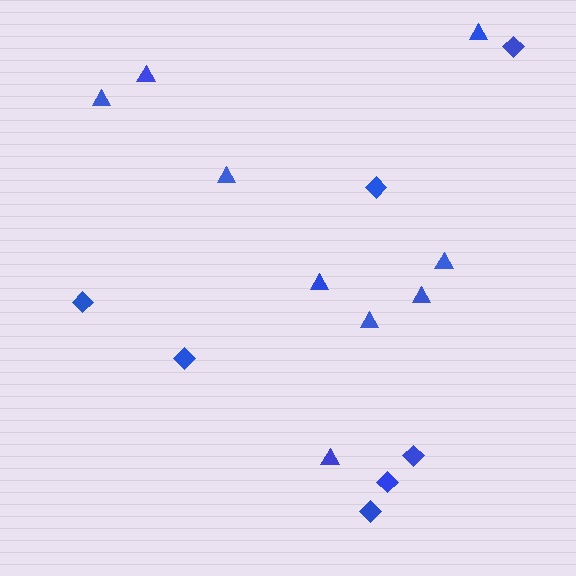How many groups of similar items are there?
There are 2 groups: one group of diamonds (7) and one group of triangles (9).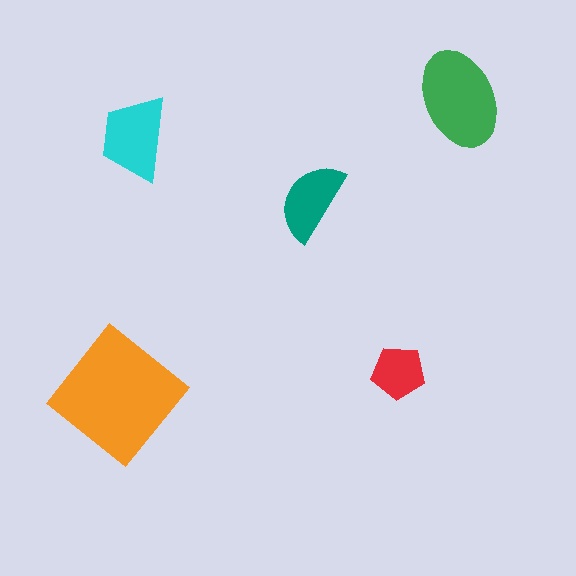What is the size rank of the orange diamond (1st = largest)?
1st.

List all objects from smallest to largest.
The red pentagon, the teal semicircle, the cyan trapezoid, the green ellipse, the orange diamond.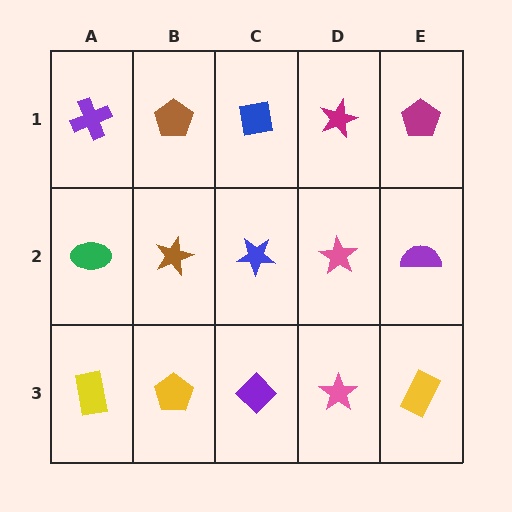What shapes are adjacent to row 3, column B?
A brown star (row 2, column B), a yellow rectangle (row 3, column A), a purple diamond (row 3, column C).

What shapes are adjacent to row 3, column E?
A purple semicircle (row 2, column E), a pink star (row 3, column D).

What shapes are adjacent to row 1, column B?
A brown star (row 2, column B), a purple cross (row 1, column A), a blue square (row 1, column C).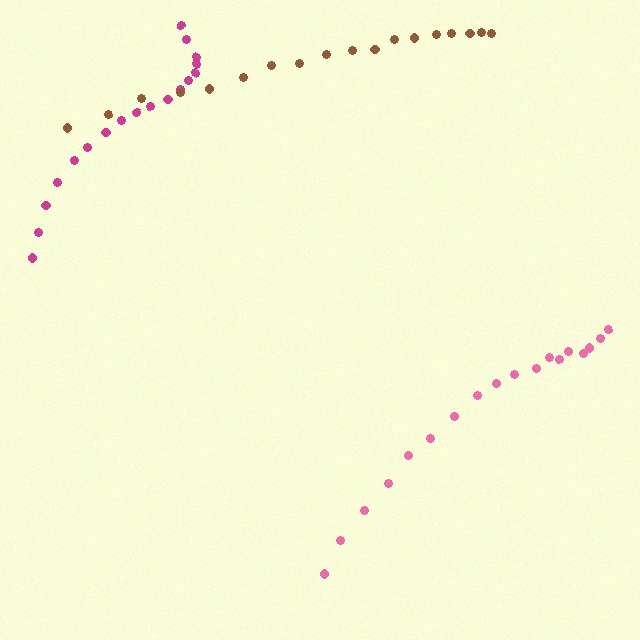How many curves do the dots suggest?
There are 3 distinct paths.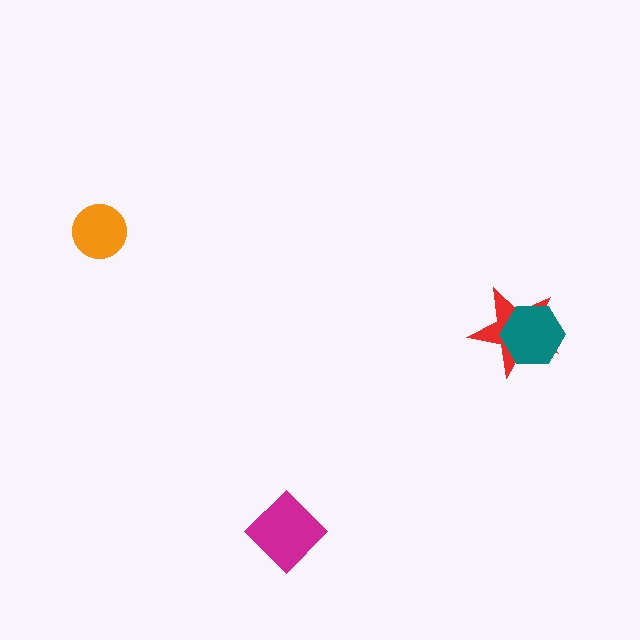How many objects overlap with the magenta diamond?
0 objects overlap with the magenta diamond.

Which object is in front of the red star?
The teal hexagon is in front of the red star.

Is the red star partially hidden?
Yes, it is partially covered by another shape.